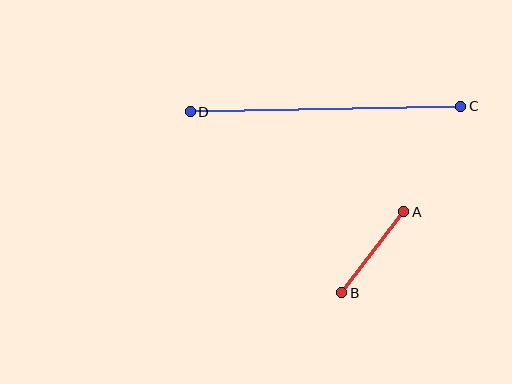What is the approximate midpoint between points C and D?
The midpoint is at approximately (326, 109) pixels.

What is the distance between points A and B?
The distance is approximately 102 pixels.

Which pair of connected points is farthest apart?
Points C and D are farthest apart.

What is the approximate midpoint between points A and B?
The midpoint is at approximately (373, 252) pixels.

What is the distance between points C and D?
The distance is approximately 271 pixels.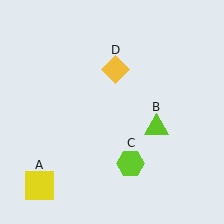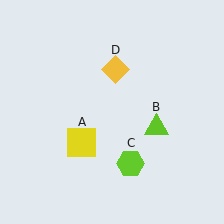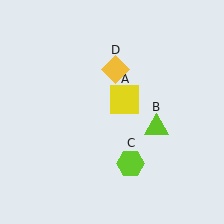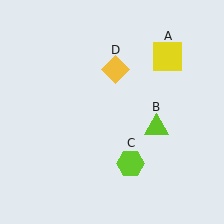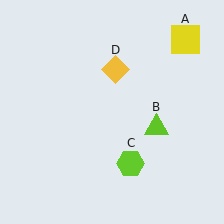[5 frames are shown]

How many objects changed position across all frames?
1 object changed position: yellow square (object A).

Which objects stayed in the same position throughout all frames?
Lime triangle (object B) and lime hexagon (object C) and yellow diamond (object D) remained stationary.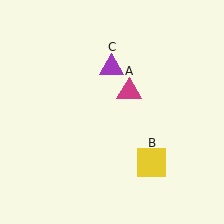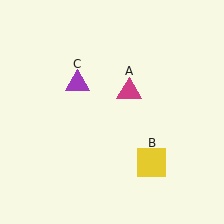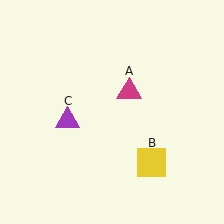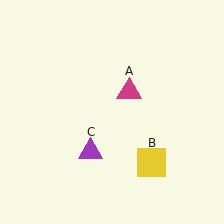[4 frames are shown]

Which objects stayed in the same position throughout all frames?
Magenta triangle (object A) and yellow square (object B) remained stationary.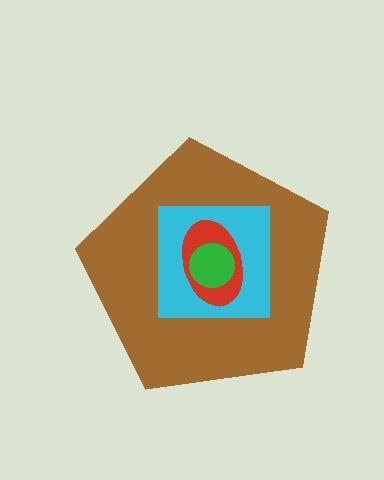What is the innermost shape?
The green circle.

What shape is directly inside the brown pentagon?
The cyan square.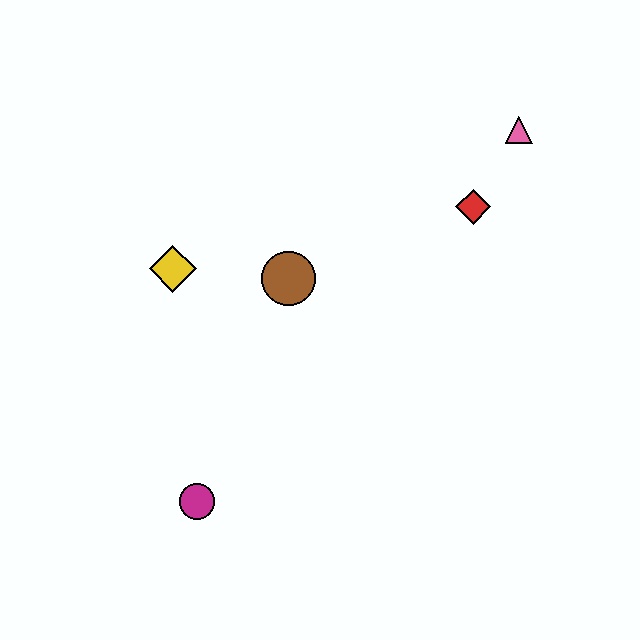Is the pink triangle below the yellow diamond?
No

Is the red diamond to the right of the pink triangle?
No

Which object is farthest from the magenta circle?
The pink triangle is farthest from the magenta circle.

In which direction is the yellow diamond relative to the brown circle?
The yellow diamond is to the left of the brown circle.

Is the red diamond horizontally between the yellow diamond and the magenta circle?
No